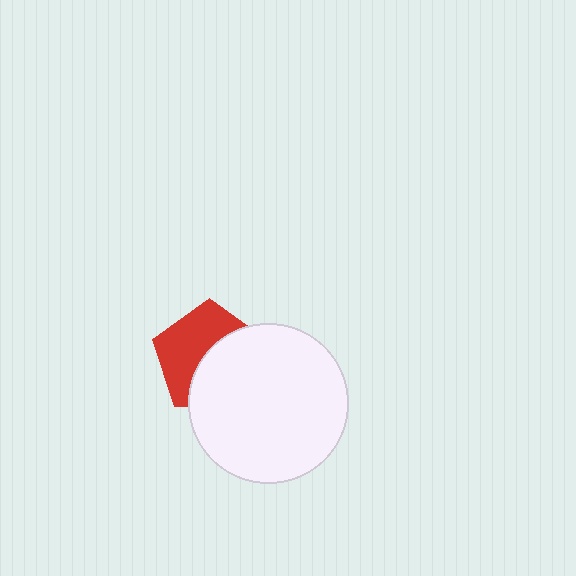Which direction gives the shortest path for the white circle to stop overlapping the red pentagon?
Moving toward the lower-right gives the shortest separation.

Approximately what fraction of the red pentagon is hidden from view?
Roughly 50% of the red pentagon is hidden behind the white circle.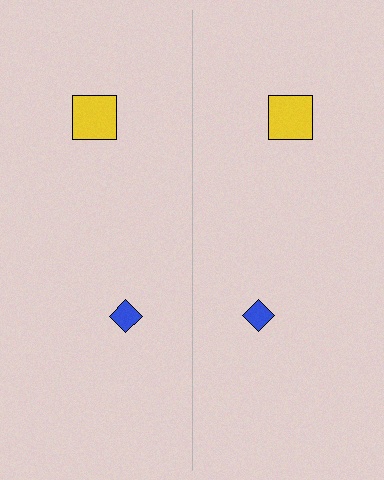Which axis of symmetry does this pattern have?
The pattern has a vertical axis of symmetry running through the center of the image.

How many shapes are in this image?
There are 4 shapes in this image.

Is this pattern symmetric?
Yes, this pattern has bilateral (reflection) symmetry.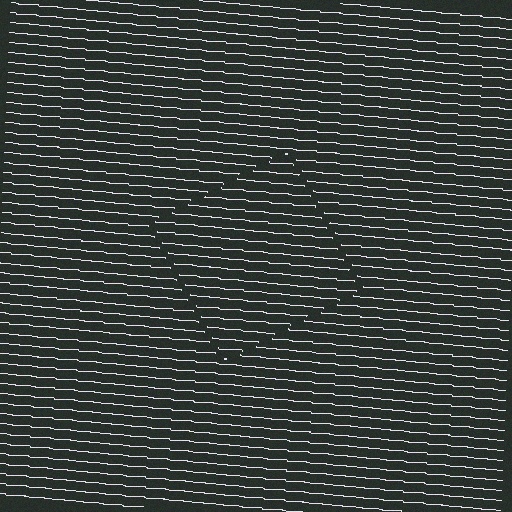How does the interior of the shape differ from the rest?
The interior of the shape contains the same grating, shifted by half a period — the contour is defined by the phase discontinuity where line-ends from the inner and outer gratings abut.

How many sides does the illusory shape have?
4 sides — the line-ends trace a square.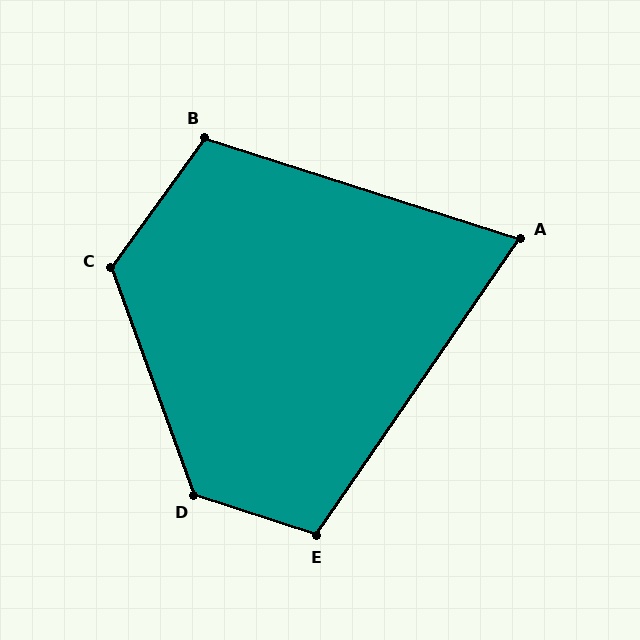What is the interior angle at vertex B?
Approximately 108 degrees (obtuse).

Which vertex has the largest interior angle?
D, at approximately 128 degrees.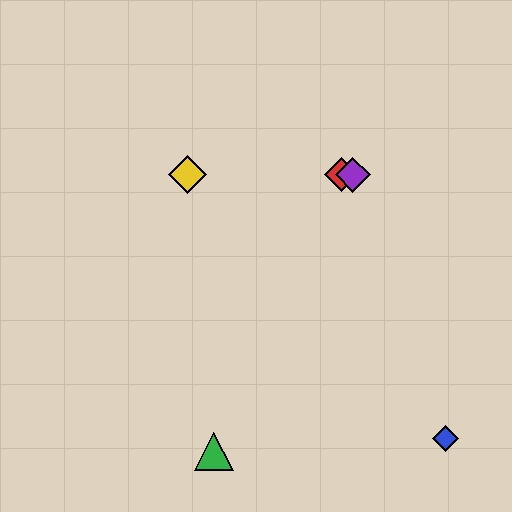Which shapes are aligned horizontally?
The red diamond, the yellow diamond, the purple diamond are aligned horizontally.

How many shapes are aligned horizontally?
3 shapes (the red diamond, the yellow diamond, the purple diamond) are aligned horizontally.